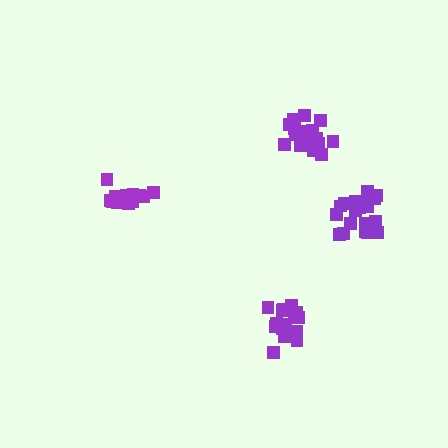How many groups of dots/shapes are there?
There are 4 groups.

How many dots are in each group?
Group 1: 16 dots, Group 2: 21 dots, Group 3: 17 dots, Group 4: 20 dots (74 total).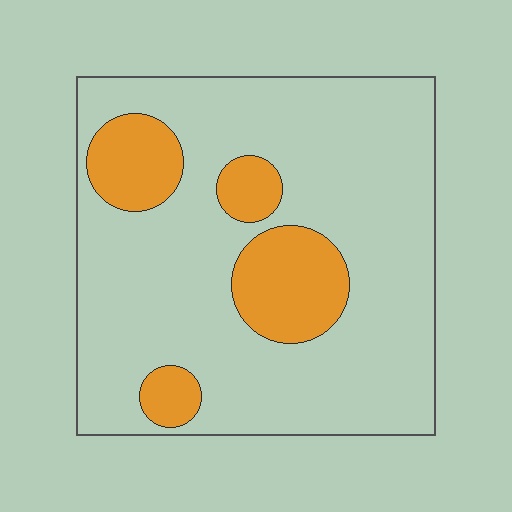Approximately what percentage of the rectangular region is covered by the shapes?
Approximately 20%.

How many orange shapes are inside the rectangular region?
4.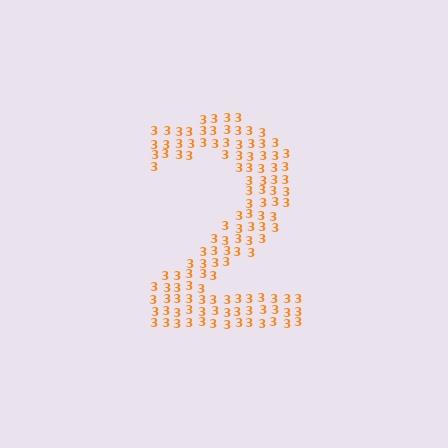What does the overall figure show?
The overall figure shows the digit 2.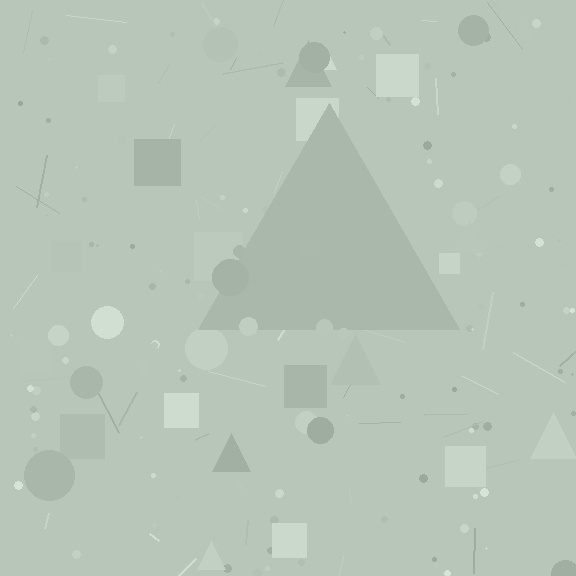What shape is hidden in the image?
A triangle is hidden in the image.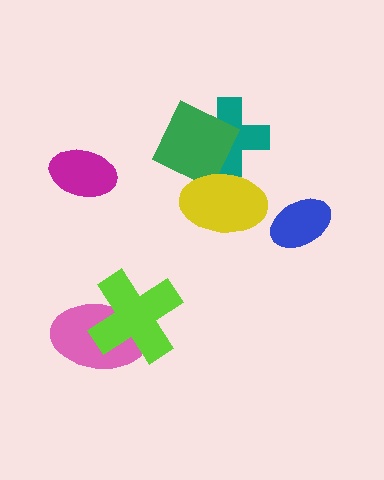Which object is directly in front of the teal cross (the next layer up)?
The green square is directly in front of the teal cross.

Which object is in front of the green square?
The yellow ellipse is in front of the green square.